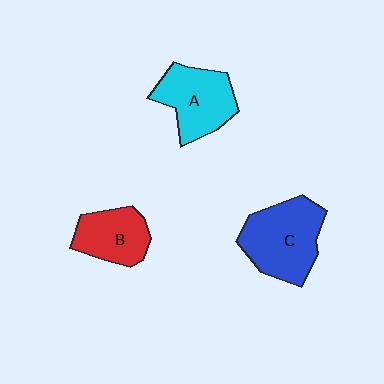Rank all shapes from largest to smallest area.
From largest to smallest: C (blue), A (cyan), B (red).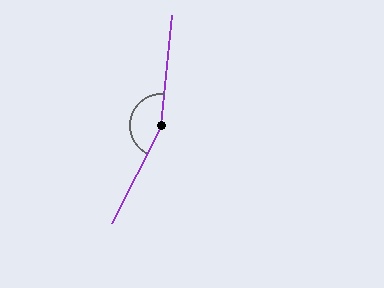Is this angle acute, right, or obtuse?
It is obtuse.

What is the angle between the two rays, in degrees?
Approximately 159 degrees.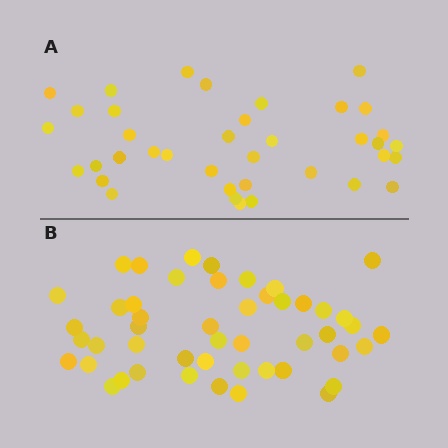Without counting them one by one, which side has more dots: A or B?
Region B (the bottom region) has more dots.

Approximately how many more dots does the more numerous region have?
Region B has roughly 10 or so more dots than region A.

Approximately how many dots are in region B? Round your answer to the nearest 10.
About 50 dots. (The exact count is 48, which rounds to 50.)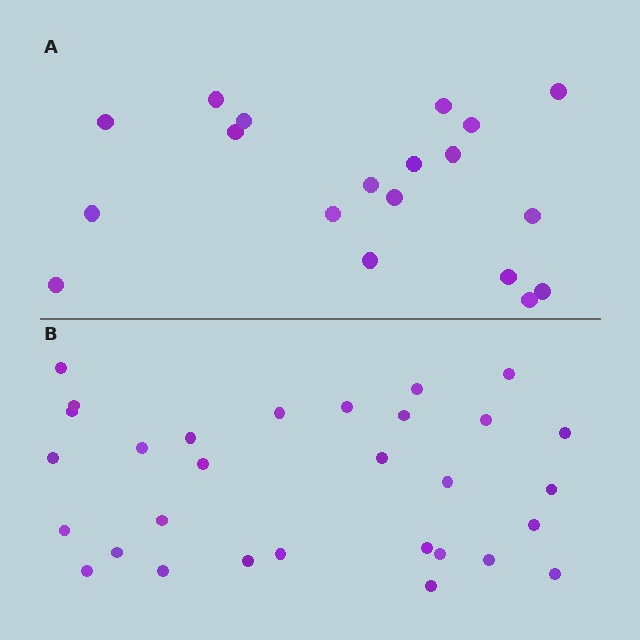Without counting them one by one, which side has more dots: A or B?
Region B (the bottom region) has more dots.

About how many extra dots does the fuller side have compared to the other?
Region B has roughly 12 or so more dots than region A.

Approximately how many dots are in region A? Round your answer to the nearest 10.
About 20 dots. (The exact count is 19, which rounds to 20.)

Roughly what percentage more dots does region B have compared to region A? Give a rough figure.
About 60% more.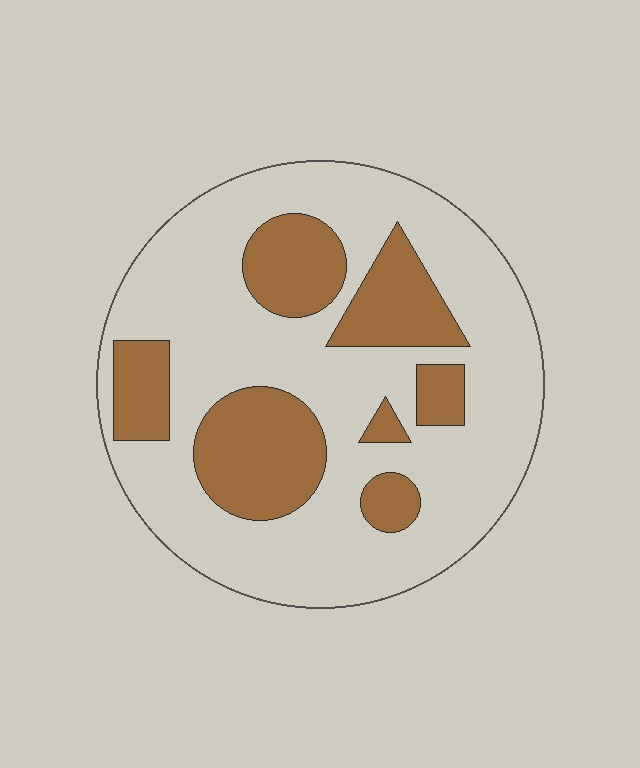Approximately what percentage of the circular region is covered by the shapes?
Approximately 30%.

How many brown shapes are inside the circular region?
7.